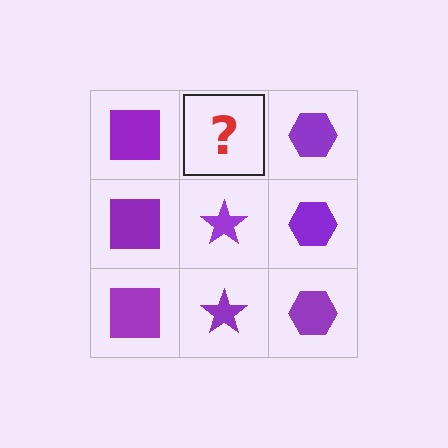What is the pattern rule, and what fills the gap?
The rule is that each column has a consistent shape. The gap should be filled with a purple star.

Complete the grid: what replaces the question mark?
The question mark should be replaced with a purple star.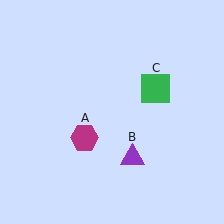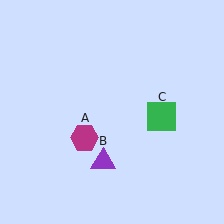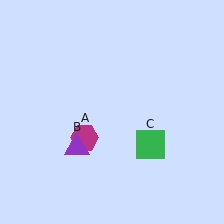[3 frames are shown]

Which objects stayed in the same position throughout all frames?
Magenta hexagon (object A) remained stationary.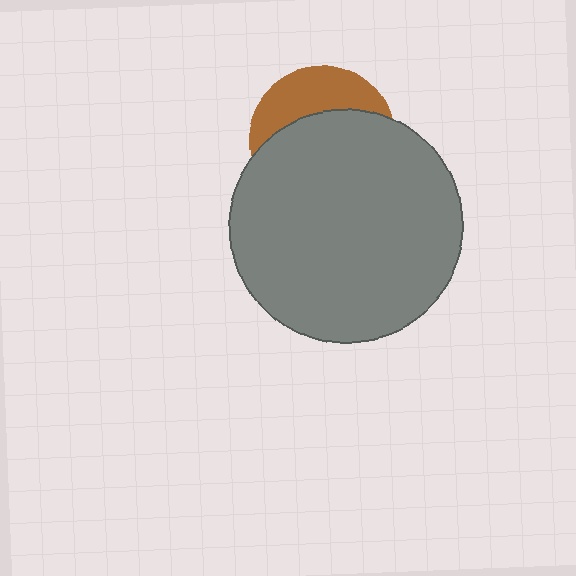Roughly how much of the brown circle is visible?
A small part of it is visible (roughly 34%).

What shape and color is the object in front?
The object in front is a gray circle.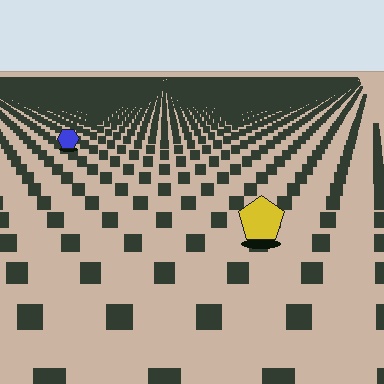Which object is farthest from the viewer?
The blue hexagon is farthest from the viewer. It appears smaller and the ground texture around it is denser.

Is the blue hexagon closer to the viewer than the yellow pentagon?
No. The yellow pentagon is closer — you can tell from the texture gradient: the ground texture is coarser near it.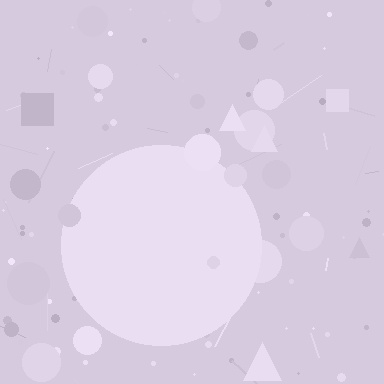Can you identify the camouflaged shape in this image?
The camouflaged shape is a circle.